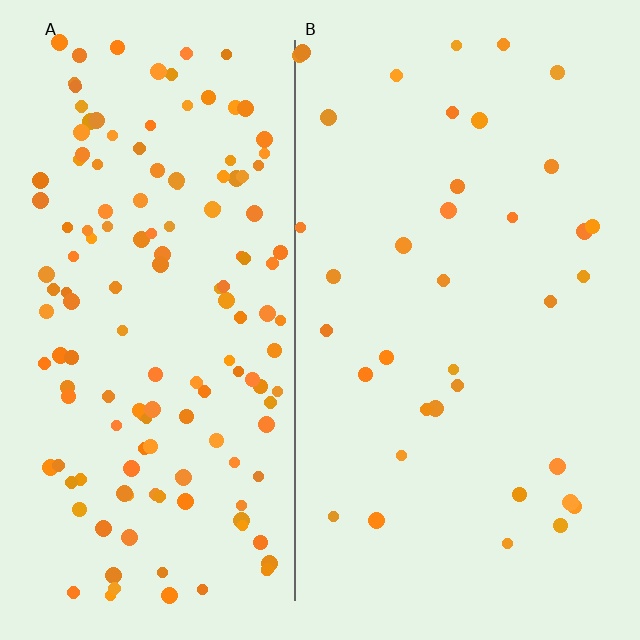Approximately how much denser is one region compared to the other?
Approximately 4.1× — region A over region B.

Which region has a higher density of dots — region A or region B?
A (the left).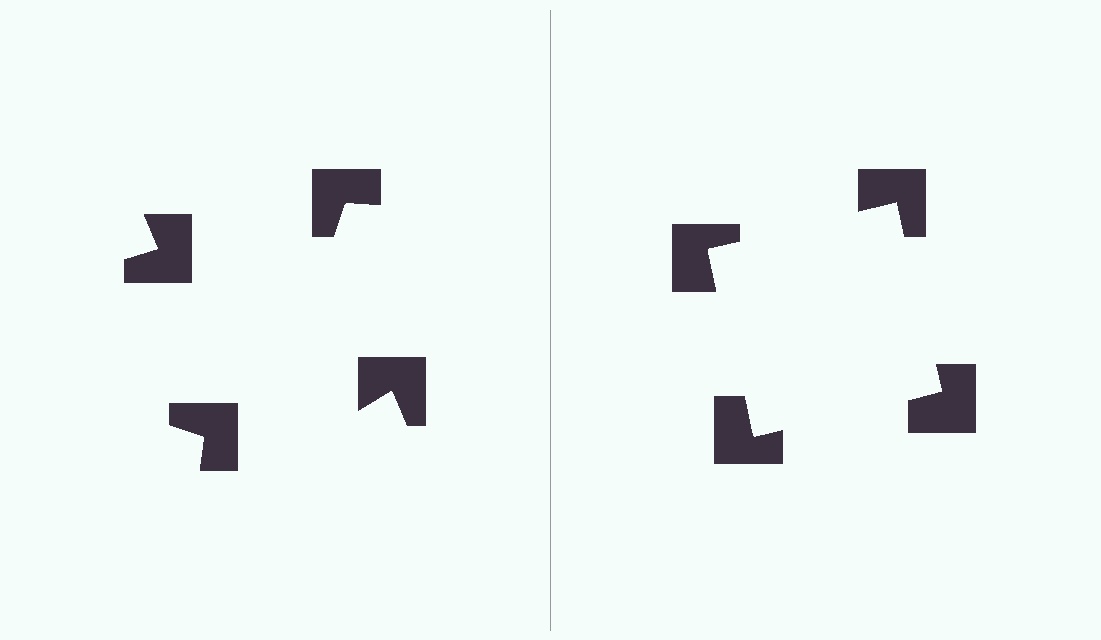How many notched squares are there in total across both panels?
8 — 4 on each side.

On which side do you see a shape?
An illusory square appears on the right side. On the left side the wedge cuts are rotated, so no coherent shape forms.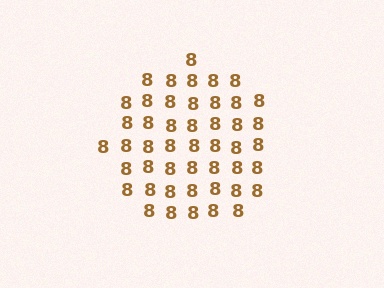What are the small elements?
The small elements are digit 8's.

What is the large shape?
The large shape is a circle.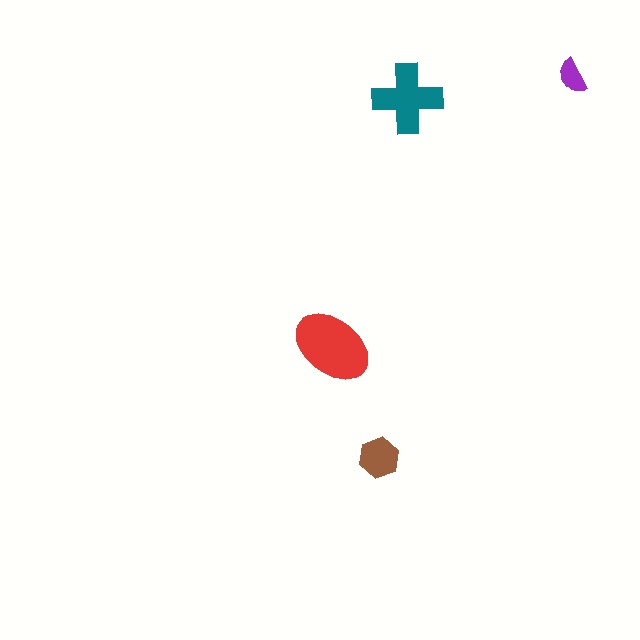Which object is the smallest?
The purple semicircle.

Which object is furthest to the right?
The purple semicircle is rightmost.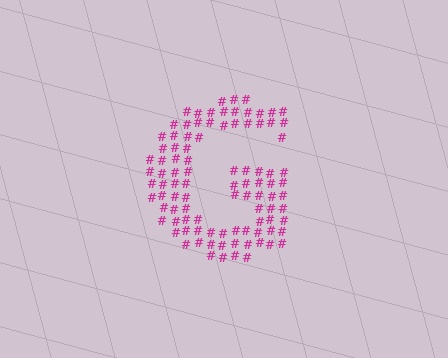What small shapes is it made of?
It is made of small hash symbols.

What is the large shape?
The large shape is the letter G.